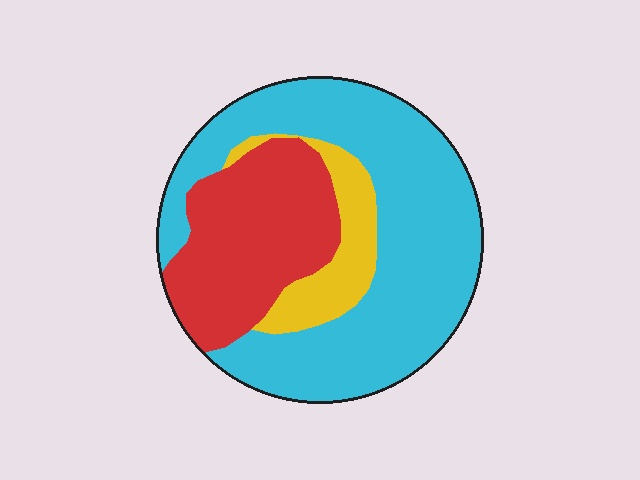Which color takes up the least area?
Yellow, at roughly 10%.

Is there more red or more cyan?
Cyan.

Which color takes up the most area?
Cyan, at roughly 60%.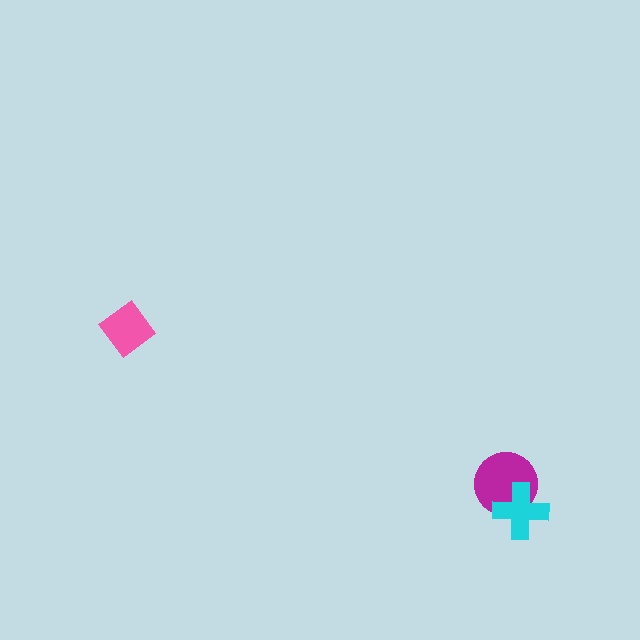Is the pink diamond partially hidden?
No, no other shape covers it.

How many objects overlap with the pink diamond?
0 objects overlap with the pink diamond.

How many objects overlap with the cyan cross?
1 object overlaps with the cyan cross.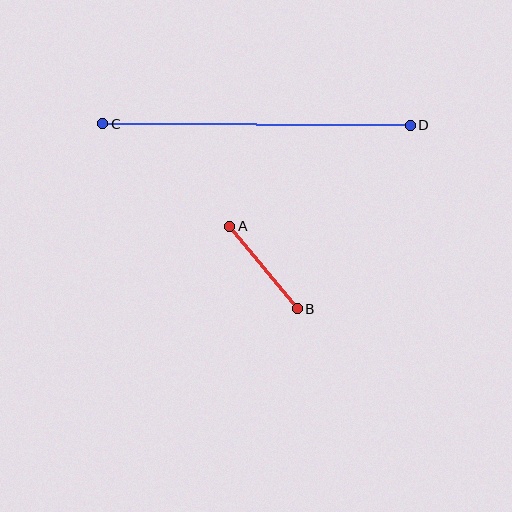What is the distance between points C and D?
The distance is approximately 308 pixels.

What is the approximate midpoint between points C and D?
The midpoint is at approximately (257, 124) pixels.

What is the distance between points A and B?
The distance is approximately 107 pixels.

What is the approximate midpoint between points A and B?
The midpoint is at approximately (263, 268) pixels.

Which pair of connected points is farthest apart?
Points C and D are farthest apart.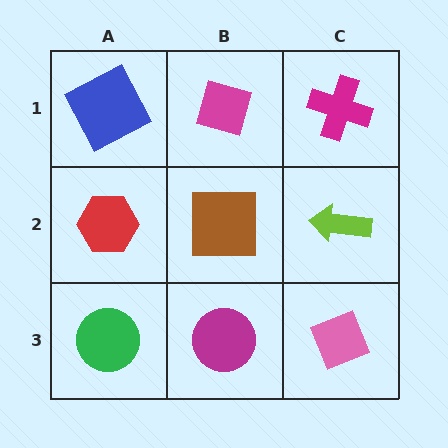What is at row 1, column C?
A magenta cross.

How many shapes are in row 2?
3 shapes.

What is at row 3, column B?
A magenta circle.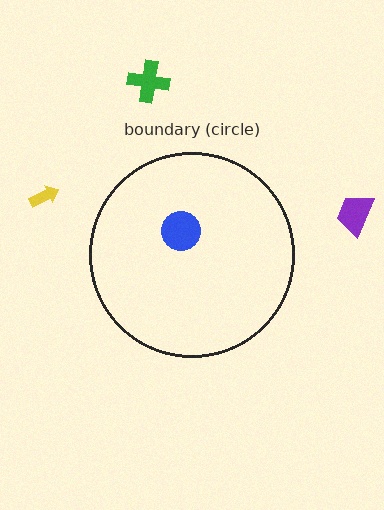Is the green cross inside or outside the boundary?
Outside.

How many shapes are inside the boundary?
1 inside, 3 outside.